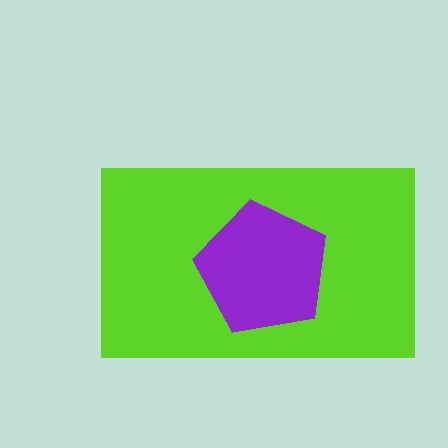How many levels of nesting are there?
2.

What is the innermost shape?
The purple pentagon.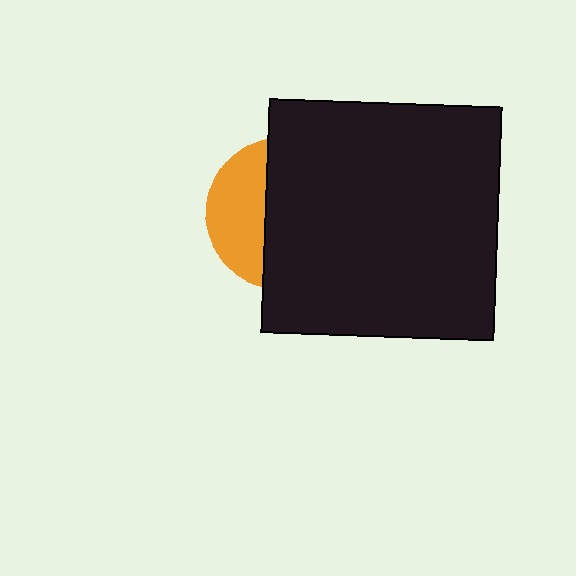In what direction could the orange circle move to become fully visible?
The orange circle could move left. That would shift it out from behind the black square entirely.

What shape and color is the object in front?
The object in front is a black square.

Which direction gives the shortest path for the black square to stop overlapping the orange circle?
Moving right gives the shortest separation.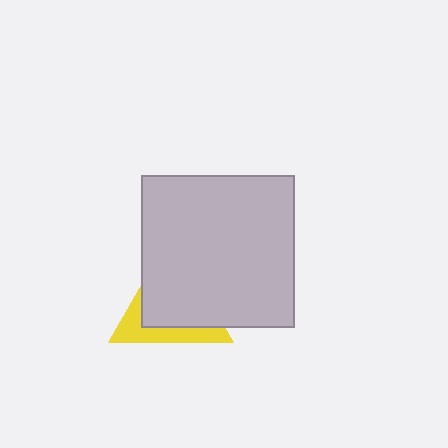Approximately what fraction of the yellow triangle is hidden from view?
Roughly 65% of the yellow triangle is hidden behind the light gray square.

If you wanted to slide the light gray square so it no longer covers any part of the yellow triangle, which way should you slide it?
Slide it toward the upper-right — that is the most direct way to separate the two shapes.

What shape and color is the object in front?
The object in front is a light gray square.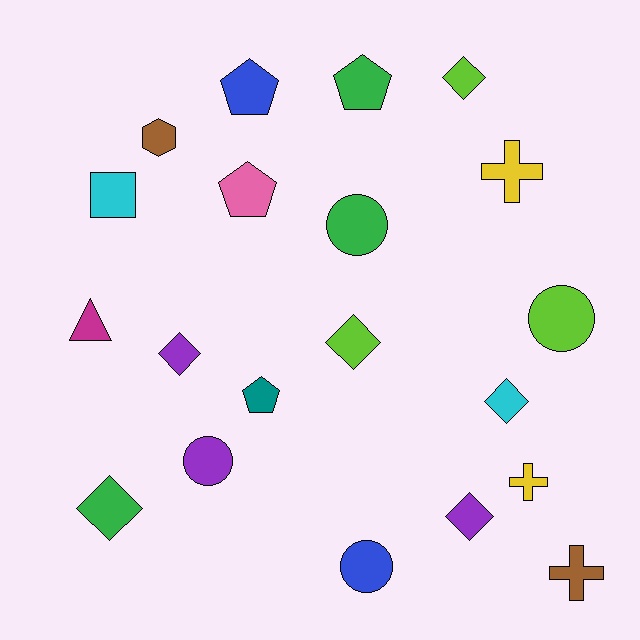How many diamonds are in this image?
There are 6 diamonds.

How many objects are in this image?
There are 20 objects.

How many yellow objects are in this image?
There are 2 yellow objects.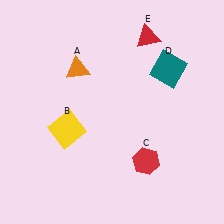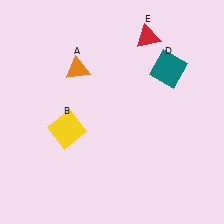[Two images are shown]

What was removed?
The red hexagon (C) was removed in Image 2.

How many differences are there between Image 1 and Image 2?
There is 1 difference between the two images.